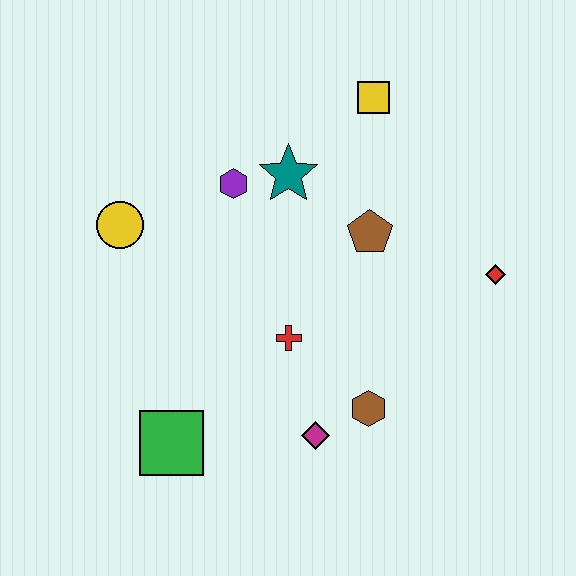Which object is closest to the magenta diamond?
The brown hexagon is closest to the magenta diamond.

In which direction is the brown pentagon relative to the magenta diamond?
The brown pentagon is above the magenta diamond.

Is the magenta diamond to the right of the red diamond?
No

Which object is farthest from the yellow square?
The green square is farthest from the yellow square.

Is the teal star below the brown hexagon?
No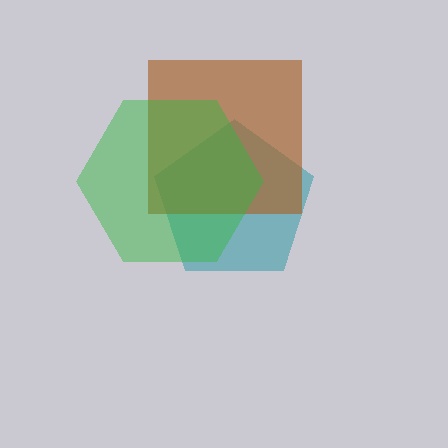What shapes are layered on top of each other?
The layered shapes are: a teal pentagon, a brown square, a green hexagon.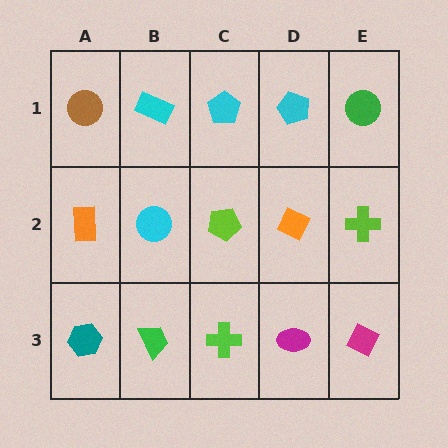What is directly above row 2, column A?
A brown circle.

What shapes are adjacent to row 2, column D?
A cyan pentagon (row 1, column D), a magenta ellipse (row 3, column D), a lime pentagon (row 2, column C), a lime cross (row 2, column E).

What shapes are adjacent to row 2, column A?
A brown circle (row 1, column A), a teal hexagon (row 3, column A), a cyan circle (row 2, column B).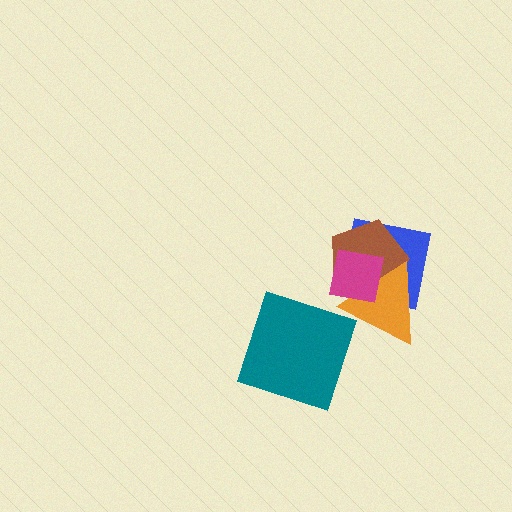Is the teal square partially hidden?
No, no other shape covers it.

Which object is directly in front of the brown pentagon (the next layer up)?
The orange triangle is directly in front of the brown pentagon.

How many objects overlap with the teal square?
0 objects overlap with the teal square.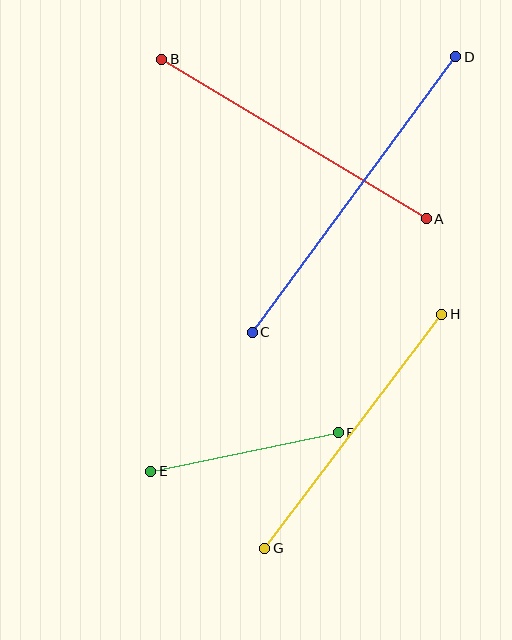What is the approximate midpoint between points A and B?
The midpoint is at approximately (294, 139) pixels.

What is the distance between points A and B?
The distance is approximately 309 pixels.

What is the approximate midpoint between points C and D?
The midpoint is at approximately (354, 194) pixels.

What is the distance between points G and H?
The distance is approximately 293 pixels.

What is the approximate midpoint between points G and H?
The midpoint is at approximately (353, 431) pixels.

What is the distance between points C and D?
The distance is approximately 342 pixels.